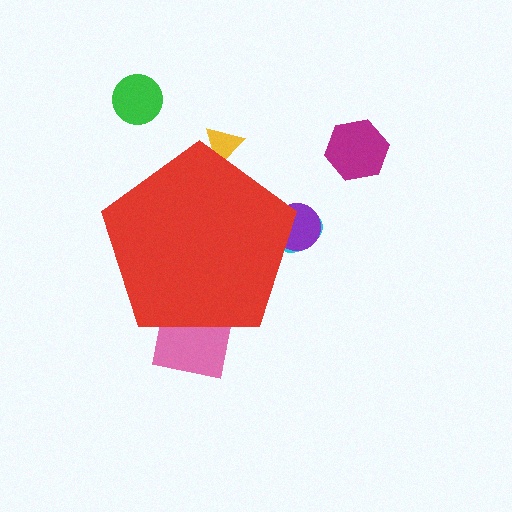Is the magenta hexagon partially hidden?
No, the magenta hexagon is fully visible.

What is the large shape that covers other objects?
A red pentagon.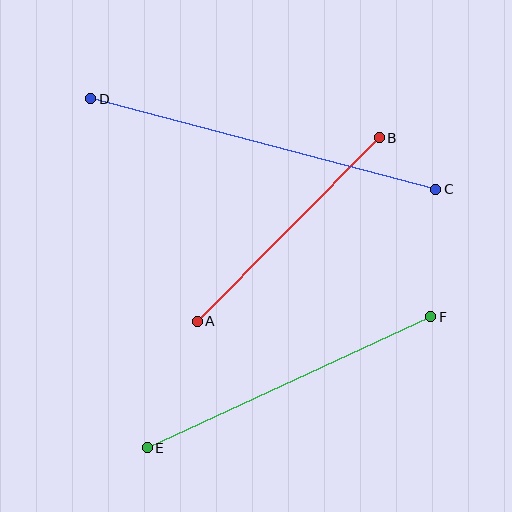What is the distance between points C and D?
The distance is approximately 357 pixels.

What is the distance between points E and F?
The distance is approximately 312 pixels.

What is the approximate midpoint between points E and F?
The midpoint is at approximately (289, 382) pixels.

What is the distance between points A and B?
The distance is approximately 258 pixels.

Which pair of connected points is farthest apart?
Points C and D are farthest apart.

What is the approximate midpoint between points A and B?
The midpoint is at approximately (288, 230) pixels.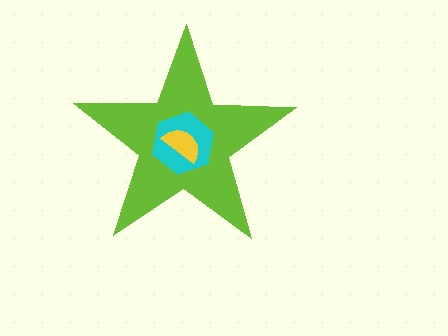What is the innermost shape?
The yellow semicircle.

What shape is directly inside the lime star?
The cyan hexagon.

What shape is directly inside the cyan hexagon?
The yellow semicircle.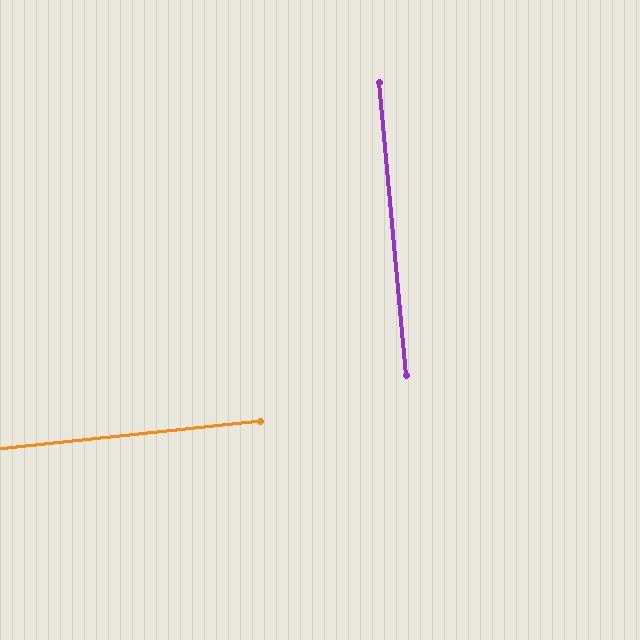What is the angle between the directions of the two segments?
Approximately 89 degrees.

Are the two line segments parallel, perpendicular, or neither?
Perpendicular — they meet at approximately 89°.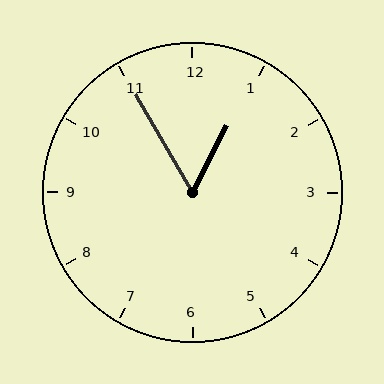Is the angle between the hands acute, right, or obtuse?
It is acute.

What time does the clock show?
12:55.